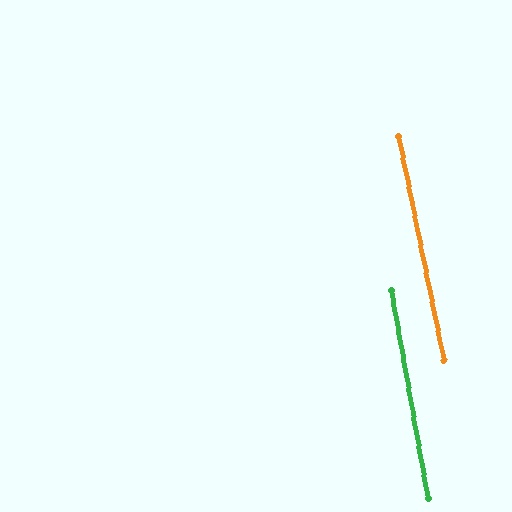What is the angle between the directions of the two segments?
Approximately 2 degrees.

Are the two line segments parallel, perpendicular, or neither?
Parallel — their directions differ by only 1.5°.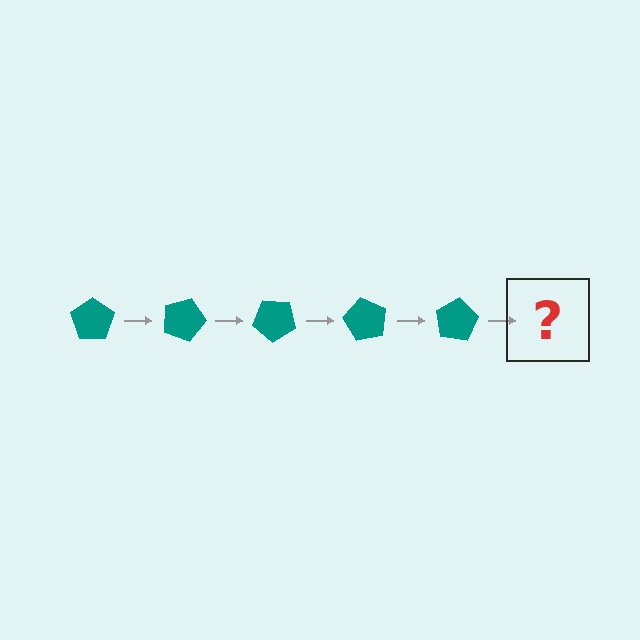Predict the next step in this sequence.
The next step is a teal pentagon rotated 100 degrees.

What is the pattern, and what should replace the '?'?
The pattern is that the pentagon rotates 20 degrees each step. The '?' should be a teal pentagon rotated 100 degrees.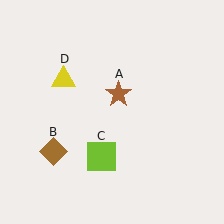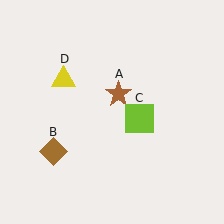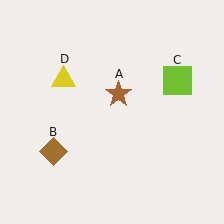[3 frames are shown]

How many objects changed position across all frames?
1 object changed position: lime square (object C).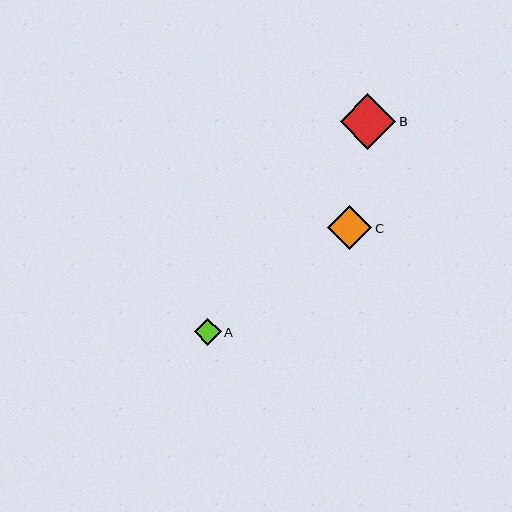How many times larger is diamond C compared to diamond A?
Diamond C is approximately 1.6 times the size of diamond A.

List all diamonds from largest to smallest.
From largest to smallest: B, C, A.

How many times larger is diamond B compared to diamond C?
Diamond B is approximately 1.3 times the size of diamond C.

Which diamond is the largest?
Diamond B is the largest with a size of approximately 56 pixels.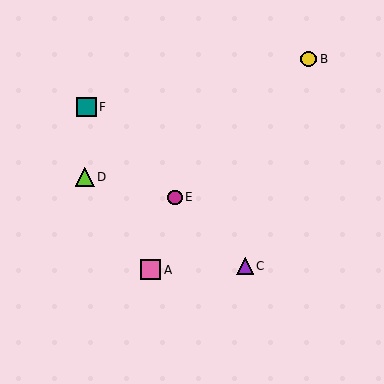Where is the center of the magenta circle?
The center of the magenta circle is at (175, 197).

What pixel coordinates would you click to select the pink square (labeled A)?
Click at (151, 270) to select the pink square A.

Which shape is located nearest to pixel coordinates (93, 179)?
The lime triangle (labeled D) at (85, 177) is nearest to that location.